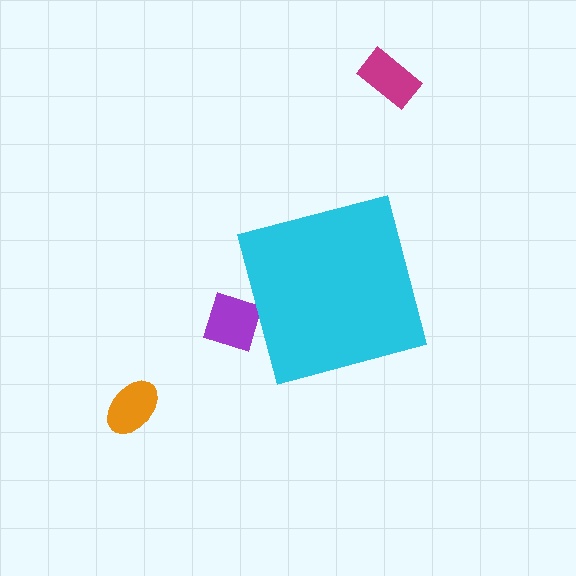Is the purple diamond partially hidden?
Yes, the purple diamond is partially hidden behind the cyan square.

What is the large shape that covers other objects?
A cyan square.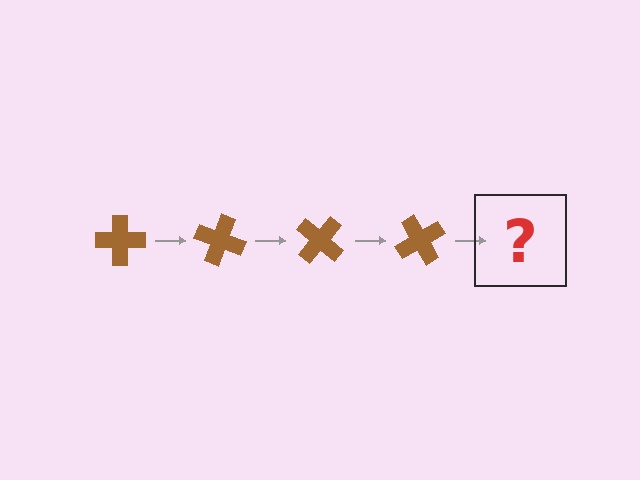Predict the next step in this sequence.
The next step is a brown cross rotated 80 degrees.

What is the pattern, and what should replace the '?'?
The pattern is that the cross rotates 20 degrees each step. The '?' should be a brown cross rotated 80 degrees.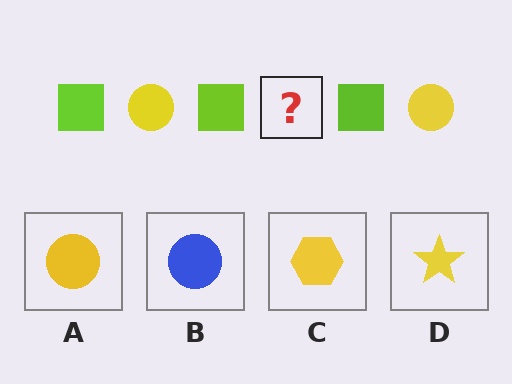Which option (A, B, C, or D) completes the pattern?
A.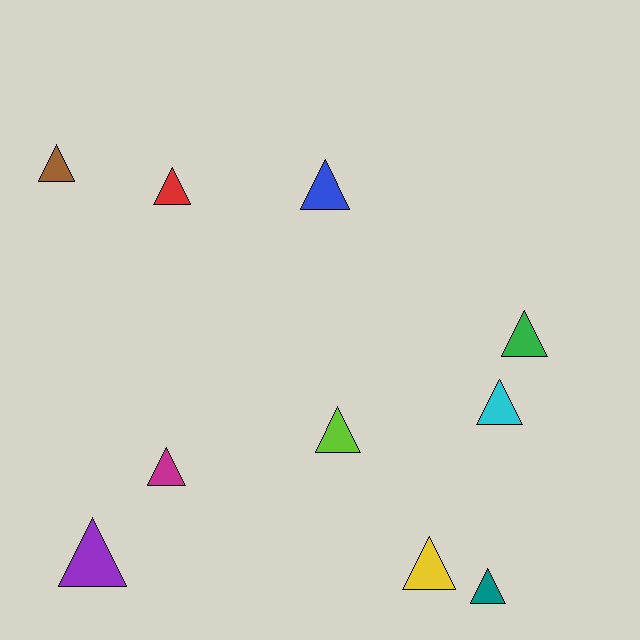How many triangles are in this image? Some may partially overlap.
There are 10 triangles.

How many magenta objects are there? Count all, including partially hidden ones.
There is 1 magenta object.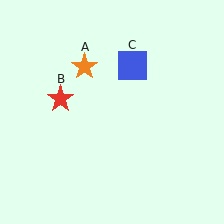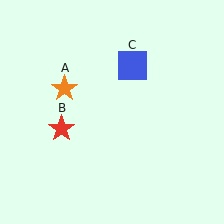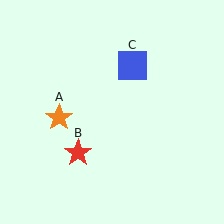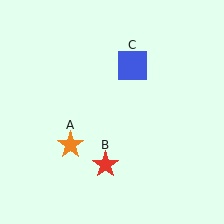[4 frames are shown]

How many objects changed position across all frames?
2 objects changed position: orange star (object A), red star (object B).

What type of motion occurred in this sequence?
The orange star (object A), red star (object B) rotated counterclockwise around the center of the scene.